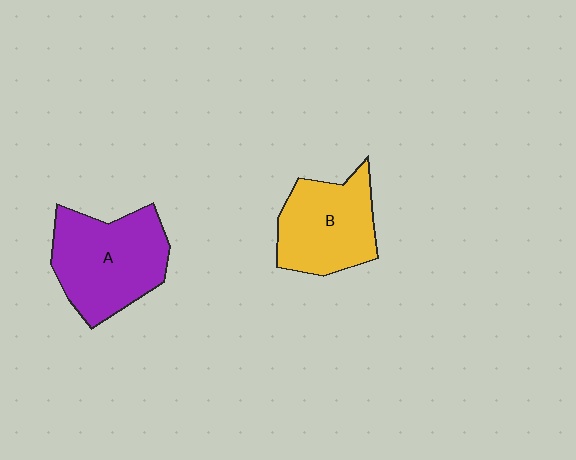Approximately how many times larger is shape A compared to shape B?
Approximately 1.2 times.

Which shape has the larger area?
Shape A (purple).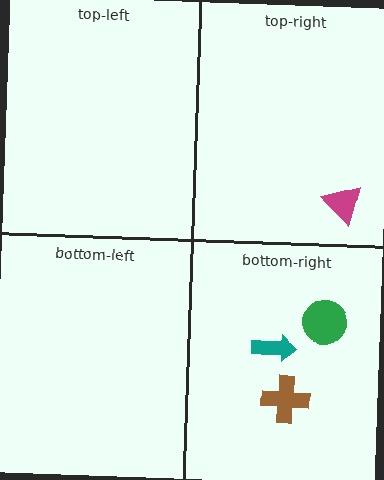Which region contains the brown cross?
The bottom-right region.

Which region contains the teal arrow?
The bottom-right region.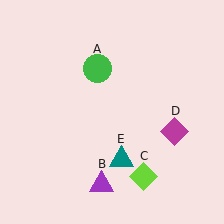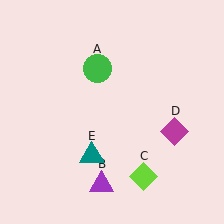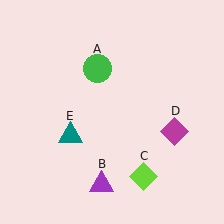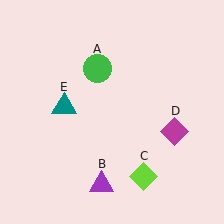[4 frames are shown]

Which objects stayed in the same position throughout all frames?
Green circle (object A) and purple triangle (object B) and lime diamond (object C) and magenta diamond (object D) remained stationary.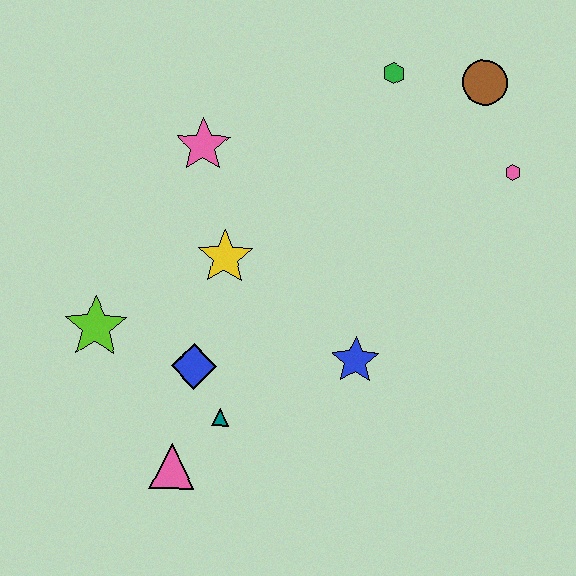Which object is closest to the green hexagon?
The brown circle is closest to the green hexagon.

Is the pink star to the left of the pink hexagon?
Yes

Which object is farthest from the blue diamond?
The brown circle is farthest from the blue diamond.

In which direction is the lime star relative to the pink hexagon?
The lime star is to the left of the pink hexagon.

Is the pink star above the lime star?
Yes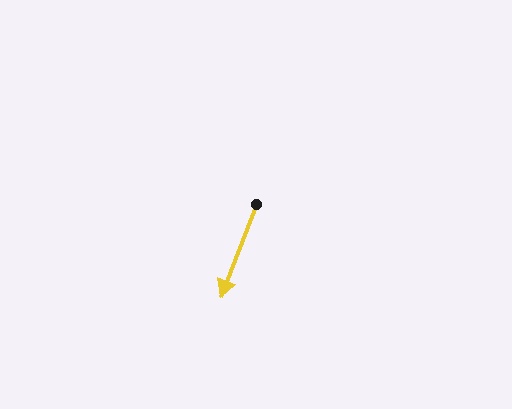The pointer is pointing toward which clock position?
Roughly 7 o'clock.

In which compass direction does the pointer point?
South.